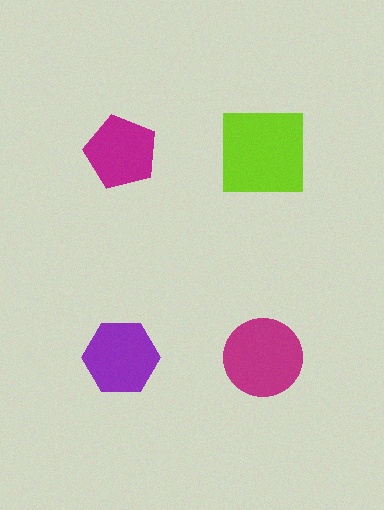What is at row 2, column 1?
A purple hexagon.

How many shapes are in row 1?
2 shapes.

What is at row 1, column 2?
A lime square.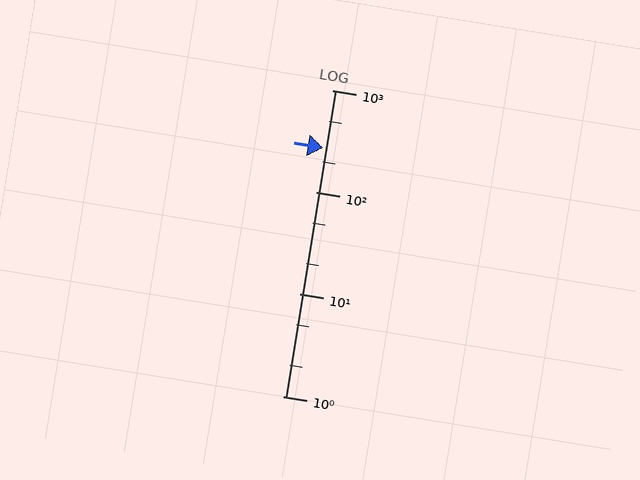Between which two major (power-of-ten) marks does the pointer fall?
The pointer is between 100 and 1000.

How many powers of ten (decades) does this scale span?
The scale spans 3 decades, from 1 to 1000.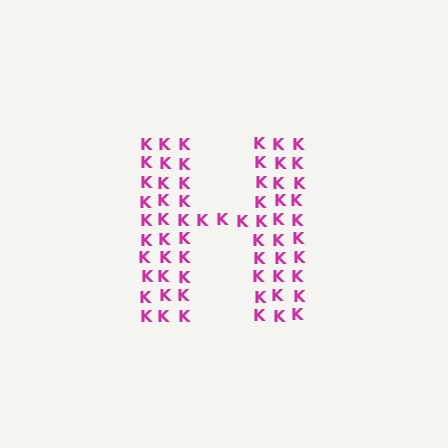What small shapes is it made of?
It is made of small letter K's.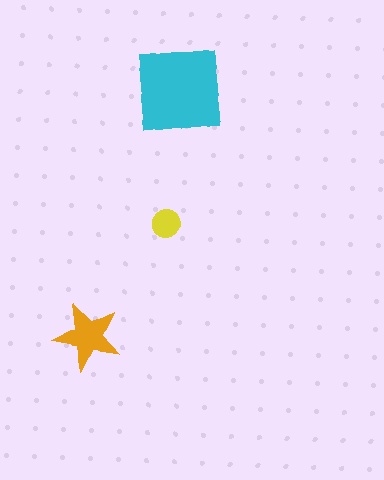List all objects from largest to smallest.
The cyan square, the orange star, the yellow circle.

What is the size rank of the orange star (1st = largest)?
2nd.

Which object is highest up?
The cyan square is topmost.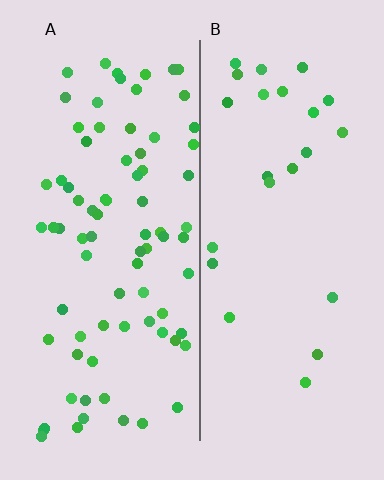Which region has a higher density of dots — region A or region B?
A (the left).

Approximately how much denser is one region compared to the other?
Approximately 3.3× — region A over region B.